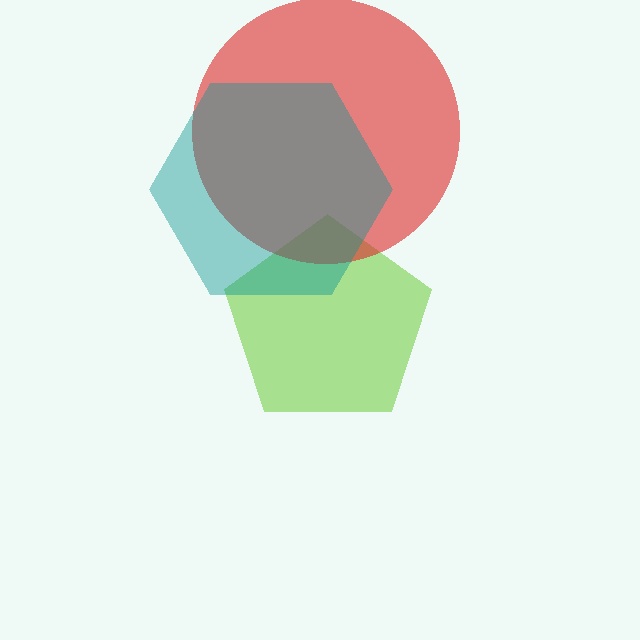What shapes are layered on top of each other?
The layered shapes are: a lime pentagon, a red circle, a teal hexagon.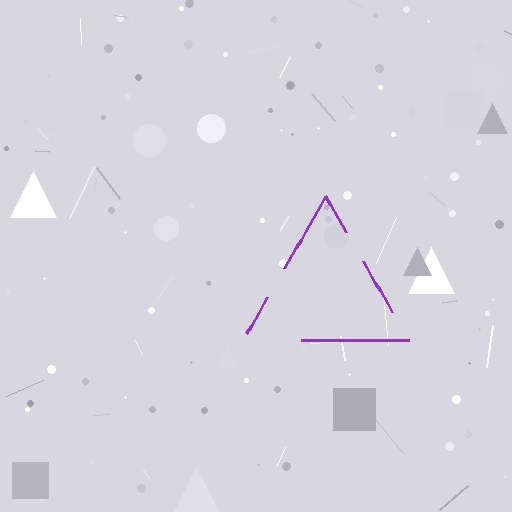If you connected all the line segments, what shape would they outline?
They would outline a triangle.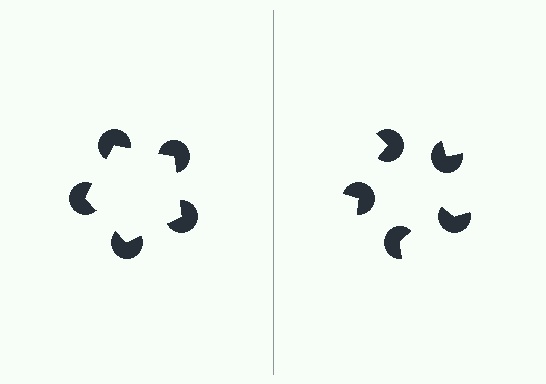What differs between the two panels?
The pac-man discs are positioned identically on both sides; only the wedge orientations differ. On the left they align to a pentagon; on the right they are misaligned.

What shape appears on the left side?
An illusory pentagon.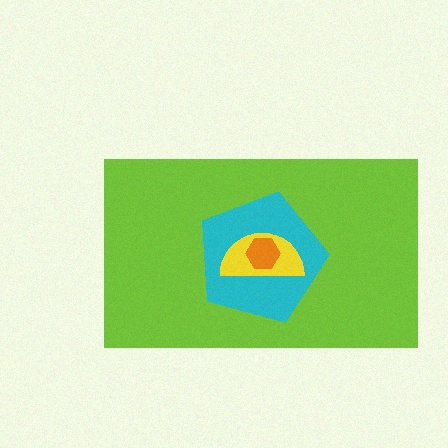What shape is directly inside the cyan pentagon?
The yellow semicircle.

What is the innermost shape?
The orange hexagon.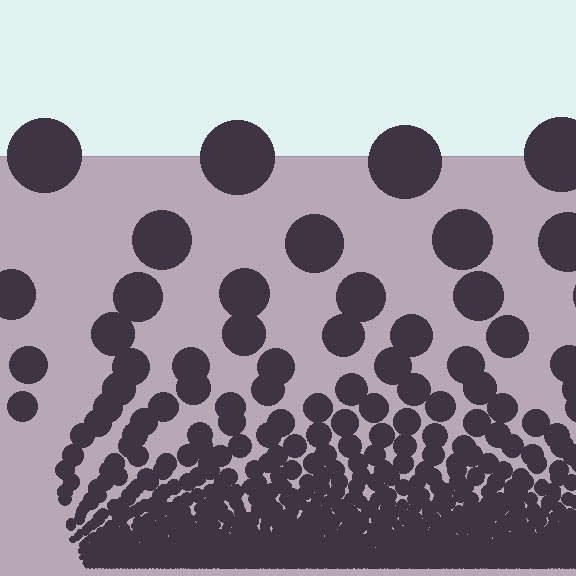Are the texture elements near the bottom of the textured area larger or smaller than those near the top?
Smaller. The gradient is inverted — elements near the bottom are smaller and denser.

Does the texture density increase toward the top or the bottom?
Density increases toward the bottom.